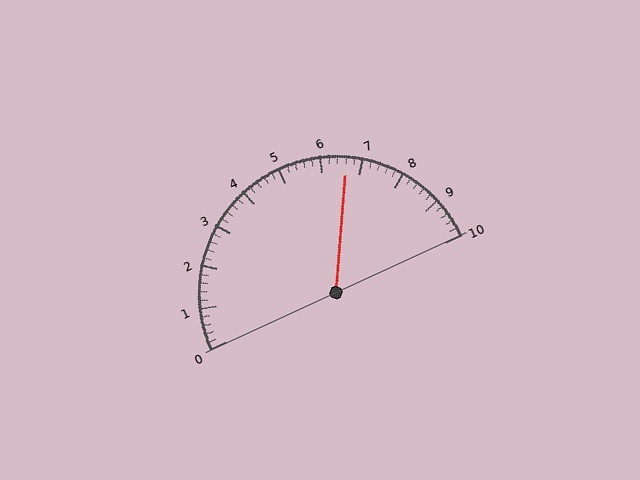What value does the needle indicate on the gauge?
The needle indicates approximately 6.6.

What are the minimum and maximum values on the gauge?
The gauge ranges from 0 to 10.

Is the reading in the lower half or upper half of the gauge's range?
The reading is in the upper half of the range (0 to 10).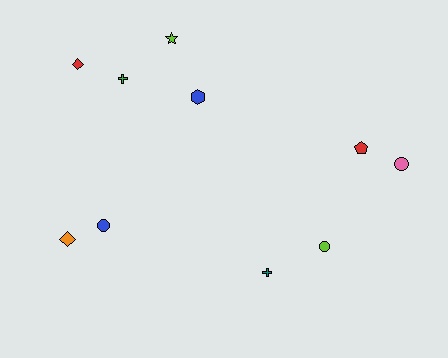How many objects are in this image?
There are 10 objects.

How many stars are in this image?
There is 1 star.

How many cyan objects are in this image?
There are no cyan objects.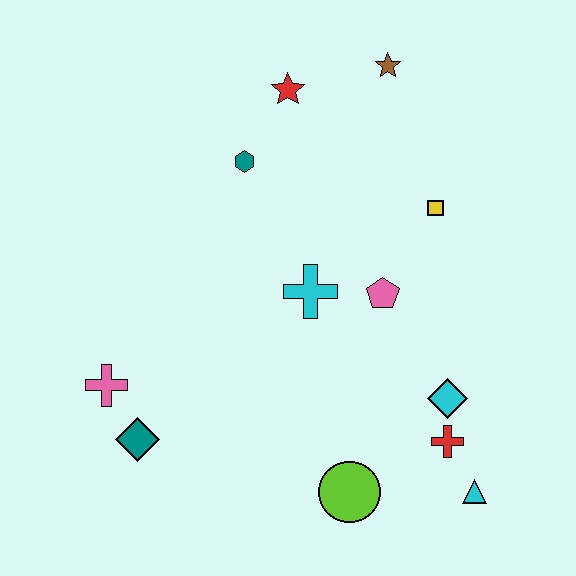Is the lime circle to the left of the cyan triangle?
Yes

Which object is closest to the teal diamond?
The pink cross is closest to the teal diamond.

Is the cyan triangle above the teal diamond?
No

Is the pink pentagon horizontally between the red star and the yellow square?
Yes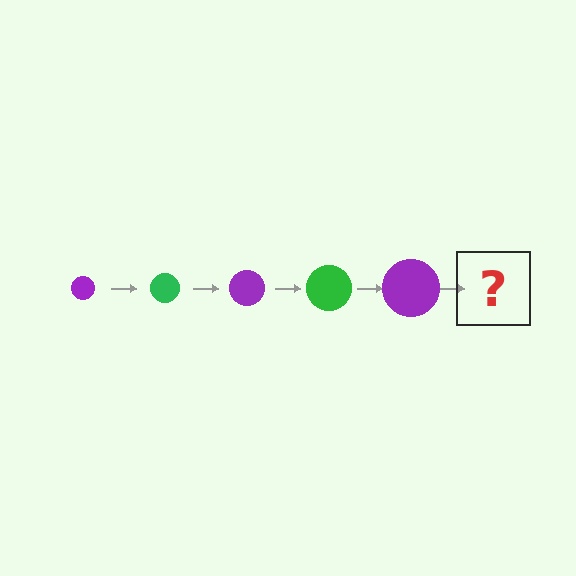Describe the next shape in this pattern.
It should be a green circle, larger than the previous one.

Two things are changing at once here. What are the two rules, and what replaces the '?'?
The two rules are that the circle grows larger each step and the color cycles through purple and green. The '?' should be a green circle, larger than the previous one.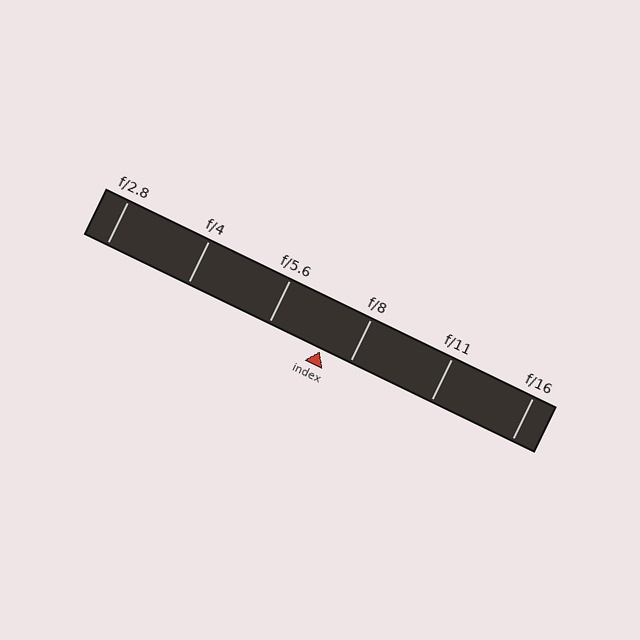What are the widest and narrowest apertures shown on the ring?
The widest aperture shown is f/2.8 and the narrowest is f/16.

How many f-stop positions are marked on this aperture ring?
There are 6 f-stop positions marked.